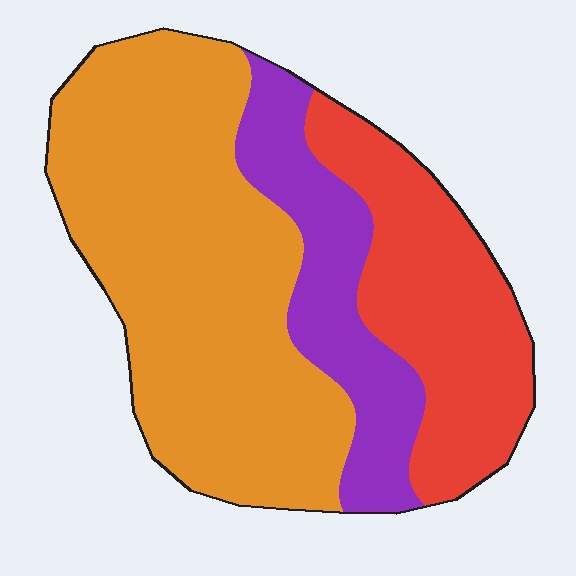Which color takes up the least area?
Purple, at roughly 20%.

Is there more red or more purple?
Red.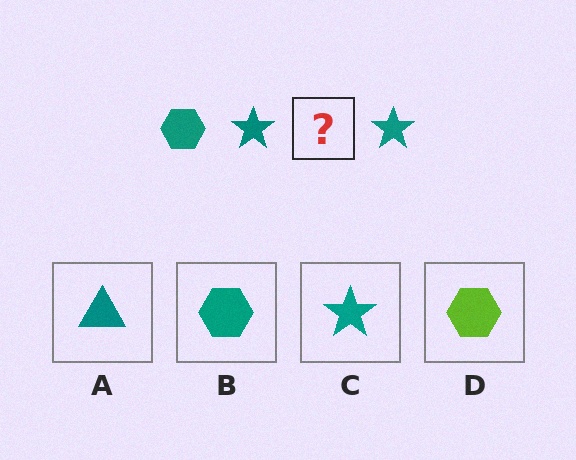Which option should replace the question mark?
Option B.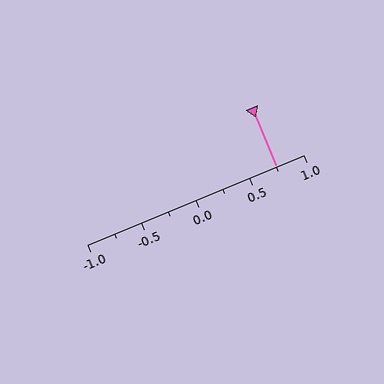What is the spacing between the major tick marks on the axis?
The major ticks are spaced 0.5 apart.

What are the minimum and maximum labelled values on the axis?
The axis runs from -1.0 to 1.0.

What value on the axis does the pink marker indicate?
The marker indicates approximately 0.75.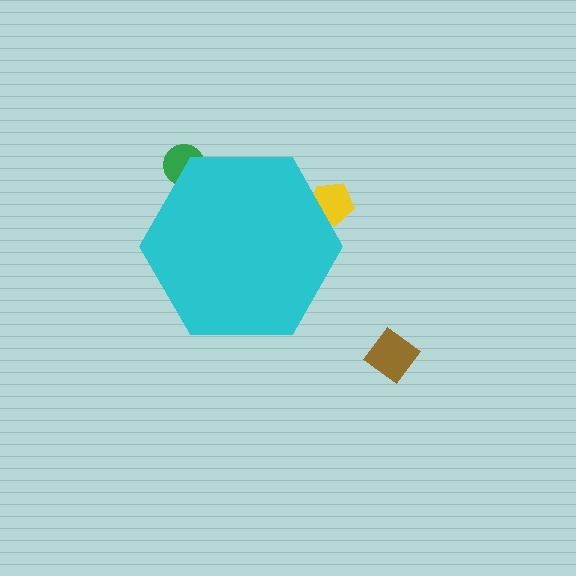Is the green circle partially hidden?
Yes, the green circle is partially hidden behind the cyan hexagon.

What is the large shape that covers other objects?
A cyan hexagon.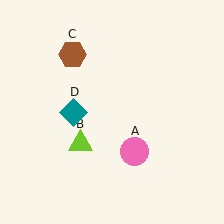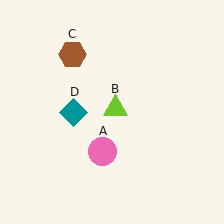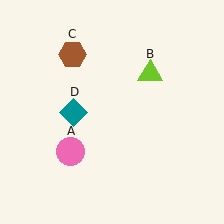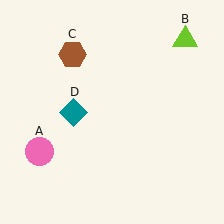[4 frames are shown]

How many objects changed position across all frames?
2 objects changed position: pink circle (object A), lime triangle (object B).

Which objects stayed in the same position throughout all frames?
Brown hexagon (object C) and teal diamond (object D) remained stationary.